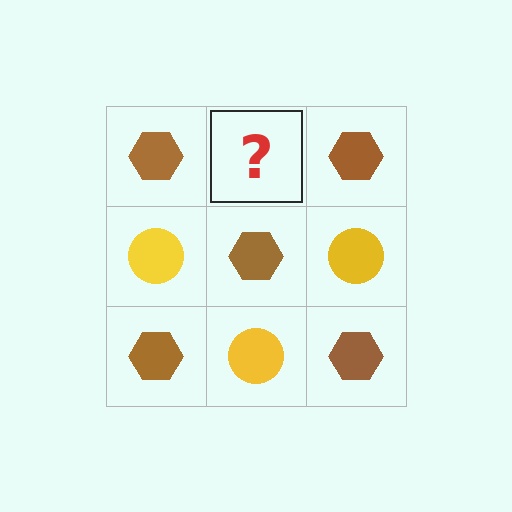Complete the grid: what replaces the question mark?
The question mark should be replaced with a yellow circle.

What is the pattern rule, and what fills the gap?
The rule is that it alternates brown hexagon and yellow circle in a checkerboard pattern. The gap should be filled with a yellow circle.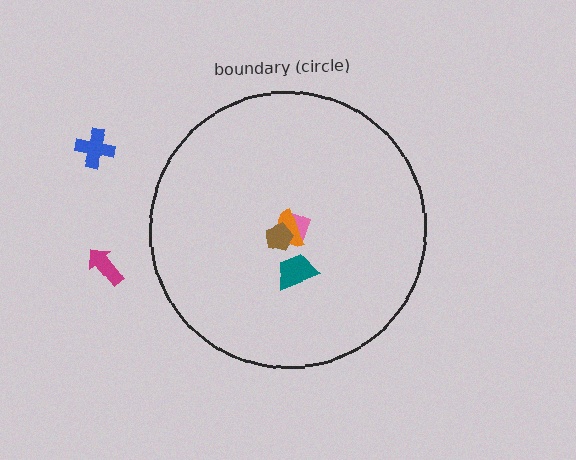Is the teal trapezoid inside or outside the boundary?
Inside.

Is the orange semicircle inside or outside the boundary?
Inside.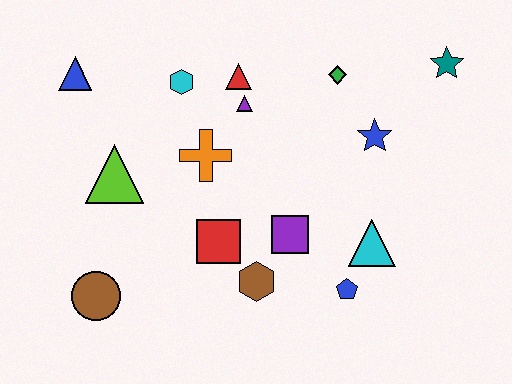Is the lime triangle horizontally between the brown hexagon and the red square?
No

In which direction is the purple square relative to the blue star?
The purple square is below the blue star.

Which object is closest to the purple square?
The brown hexagon is closest to the purple square.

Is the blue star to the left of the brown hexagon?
No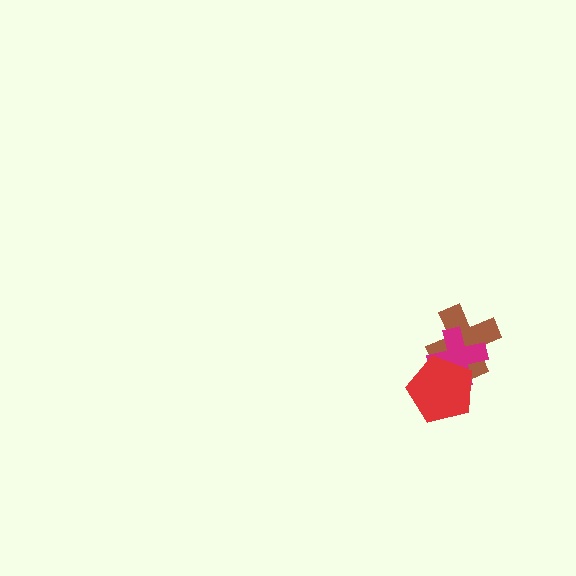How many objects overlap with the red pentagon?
2 objects overlap with the red pentagon.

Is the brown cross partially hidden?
Yes, it is partially covered by another shape.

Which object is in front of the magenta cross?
The red pentagon is in front of the magenta cross.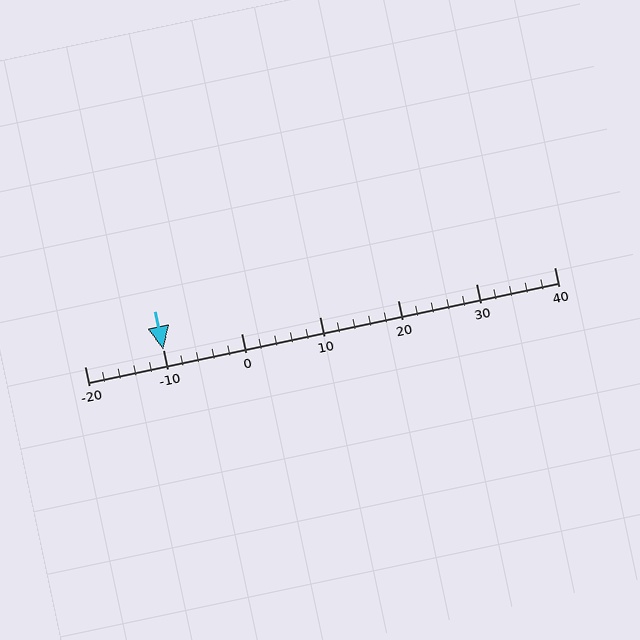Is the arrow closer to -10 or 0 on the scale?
The arrow is closer to -10.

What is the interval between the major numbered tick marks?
The major tick marks are spaced 10 units apart.